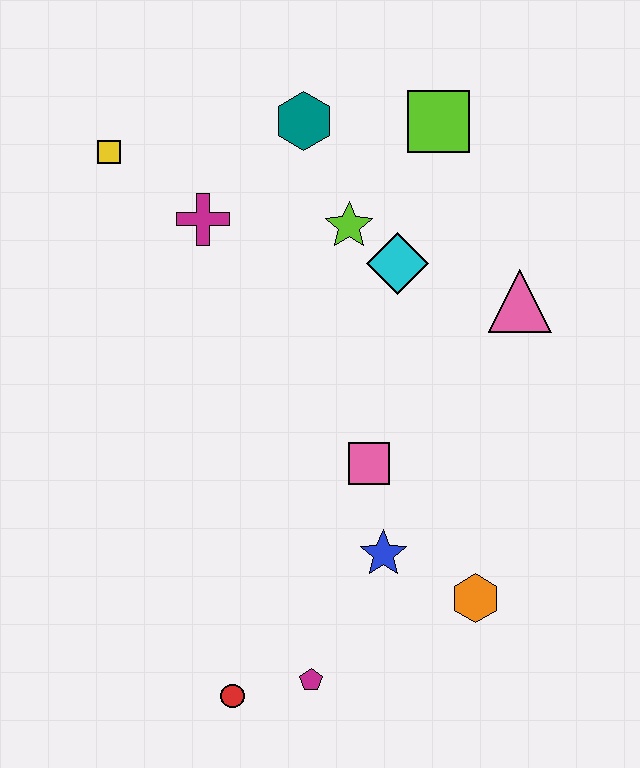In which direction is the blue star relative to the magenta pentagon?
The blue star is above the magenta pentagon.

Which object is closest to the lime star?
The cyan diamond is closest to the lime star.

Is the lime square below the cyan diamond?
No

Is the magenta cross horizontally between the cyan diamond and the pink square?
No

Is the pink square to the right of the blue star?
No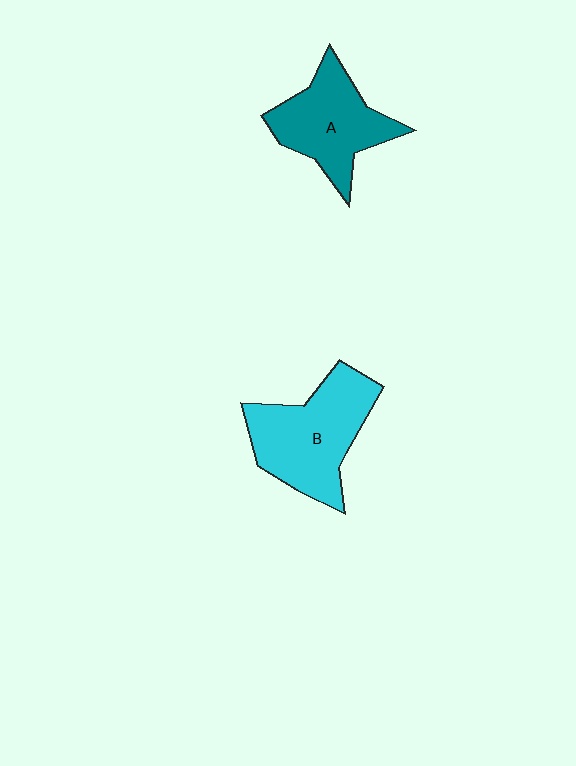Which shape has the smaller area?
Shape A (teal).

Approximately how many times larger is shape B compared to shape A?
Approximately 1.2 times.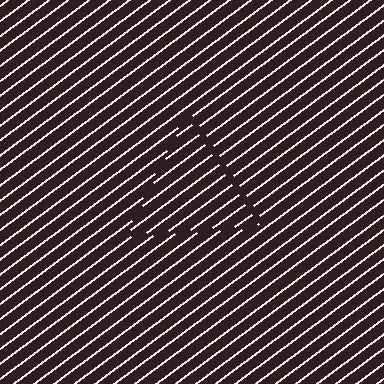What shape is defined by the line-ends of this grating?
An illusory triangle. The interior of the shape contains the same grating, shifted by half a period — the contour is defined by the phase discontinuity where line-ends from the inner and outer gratings abut.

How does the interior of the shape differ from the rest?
The interior of the shape contains the same grating, shifted by half a period — the contour is defined by the phase discontinuity where line-ends from the inner and outer gratings abut.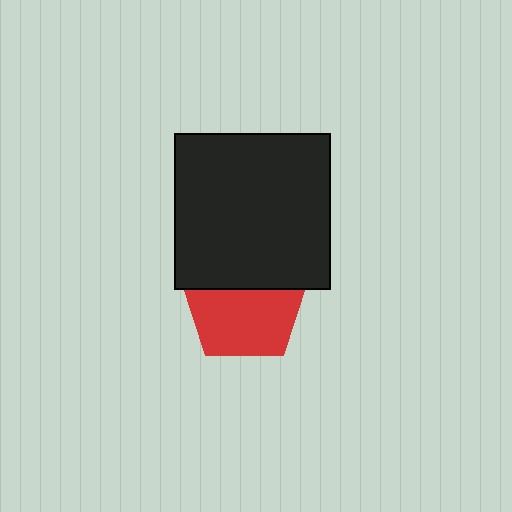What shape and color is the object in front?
The object in front is a black square.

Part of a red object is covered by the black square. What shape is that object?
It is a pentagon.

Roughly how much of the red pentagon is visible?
About half of it is visible (roughly 63%).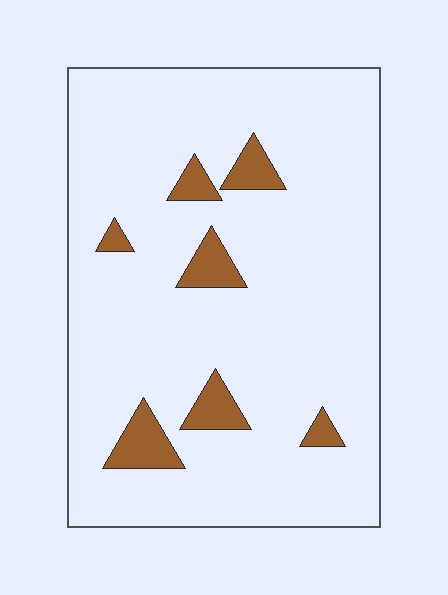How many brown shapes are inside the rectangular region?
7.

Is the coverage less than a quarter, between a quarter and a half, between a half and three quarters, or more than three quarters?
Less than a quarter.